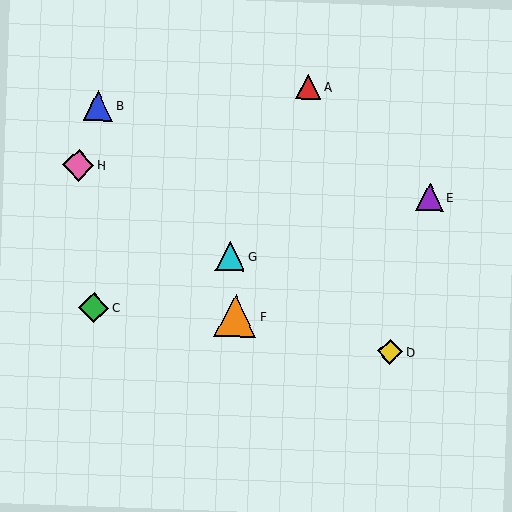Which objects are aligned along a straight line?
Objects D, G, H are aligned along a straight line.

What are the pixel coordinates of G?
Object G is at (230, 256).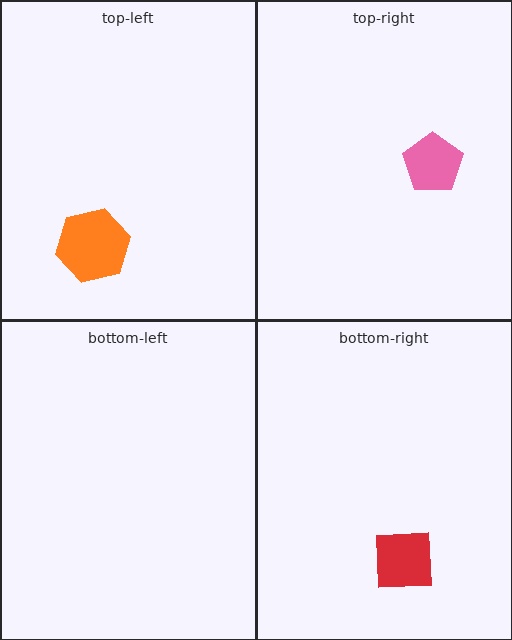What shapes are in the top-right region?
The pink pentagon.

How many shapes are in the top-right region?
1.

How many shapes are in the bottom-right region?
1.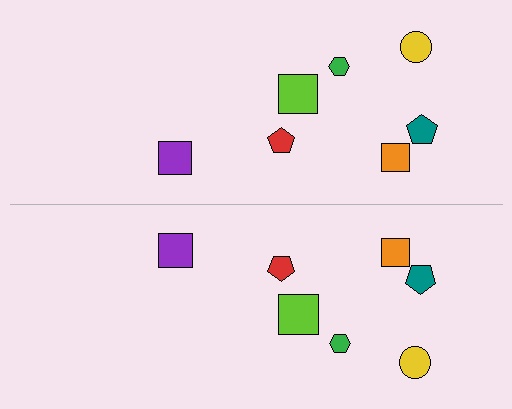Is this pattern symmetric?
Yes, this pattern has bilateral (reflection) symmetry.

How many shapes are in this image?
There are 14 shapes in this image.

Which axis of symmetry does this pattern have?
The pattern has a horizontal axis of symmetry running through the center of the image.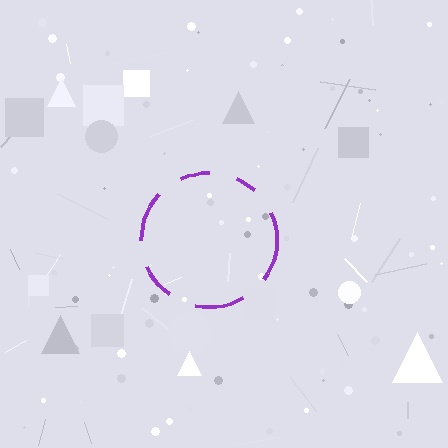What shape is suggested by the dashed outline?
The dashed outline suggests a circle.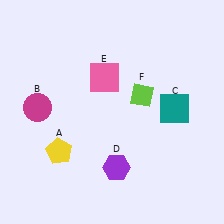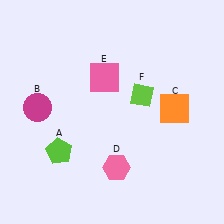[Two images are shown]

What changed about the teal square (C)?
In Image 1, C is teal. In Image 2, it changed to orange.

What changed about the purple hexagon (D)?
In Image 1, D is purple. In Image 2, it changed to pink.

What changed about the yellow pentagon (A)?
In Image 1, A is yellow. In Image 2, it changed to lime.